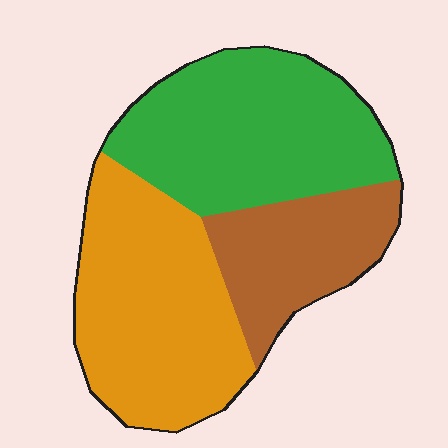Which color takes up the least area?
Brown, at roughly 20%.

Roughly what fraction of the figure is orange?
Orange takes up between a third and a half of the figure.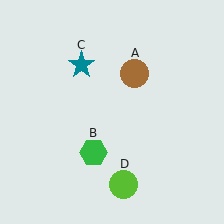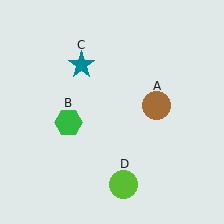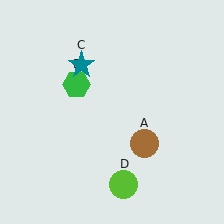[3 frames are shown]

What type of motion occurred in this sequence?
The brown circle (object A), green hexagon (object B) rotated clockwise around the center of the scene.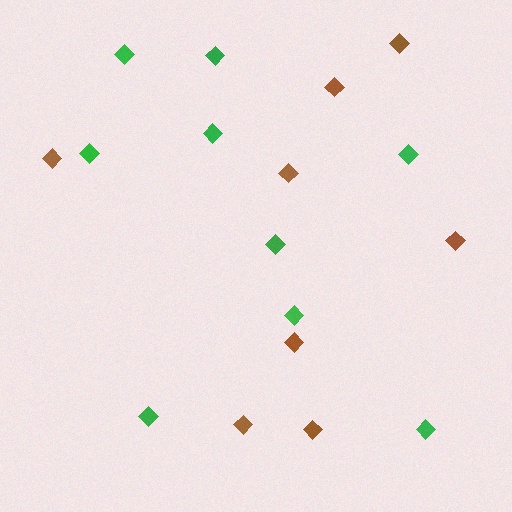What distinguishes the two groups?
There are 2 groups: one group of green diamonds (9) and one group of brown diamonds (8).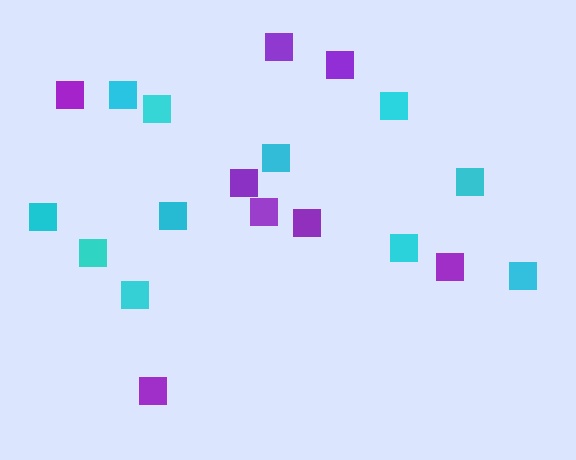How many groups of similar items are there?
There are 2 groups: one group of cyan squares (11) and one group of purple squares (8).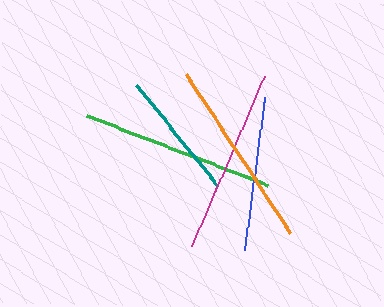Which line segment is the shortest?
The teal line is the shortest at approximately 129 pixels.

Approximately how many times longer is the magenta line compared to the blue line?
The magenta line is approximately 1.2 times the length of the blue line.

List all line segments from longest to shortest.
From longest to shortest: green, orange, magenta, blue, teal.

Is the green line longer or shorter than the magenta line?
The green line is longer than the magenta line.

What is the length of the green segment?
The green segment is approximately 194 pixels long.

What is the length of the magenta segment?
The magenta segment is approximately 184 pixels long.